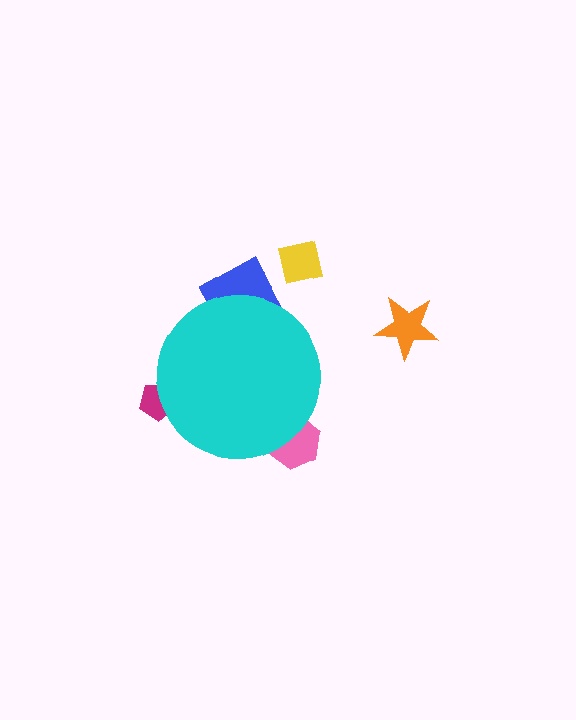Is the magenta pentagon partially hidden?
Yes, the magenta pentagon is partially hidden behind the cyan circle.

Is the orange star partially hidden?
No, the orange star is fully visible.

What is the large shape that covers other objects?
A cyan circle.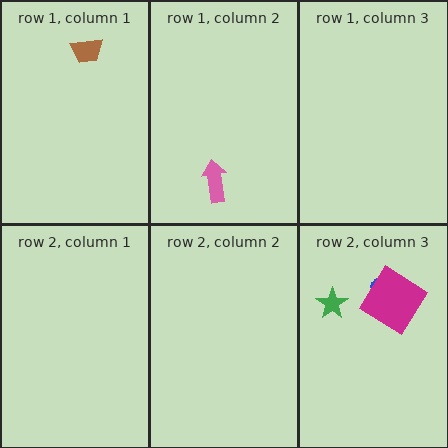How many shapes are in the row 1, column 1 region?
1.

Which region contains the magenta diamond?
The row 2, column 3 region.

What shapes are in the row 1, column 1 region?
The brown trapezoid.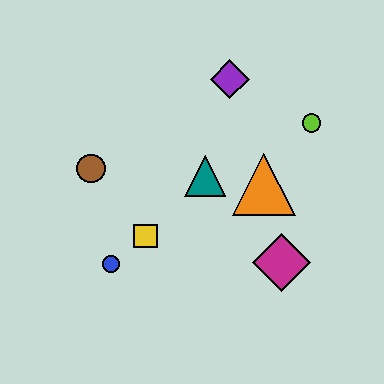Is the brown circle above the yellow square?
Yes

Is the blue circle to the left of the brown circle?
No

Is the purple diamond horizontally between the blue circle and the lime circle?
Yes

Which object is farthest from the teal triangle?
The blue circle is farthest from the teal triangle.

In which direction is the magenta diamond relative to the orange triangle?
The magenta diamond is below the orange triangle.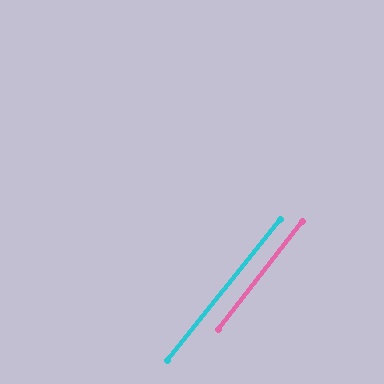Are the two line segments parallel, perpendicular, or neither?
Parallel — their directions differ by only 1.1°.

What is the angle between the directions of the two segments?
Approximately 1 degree.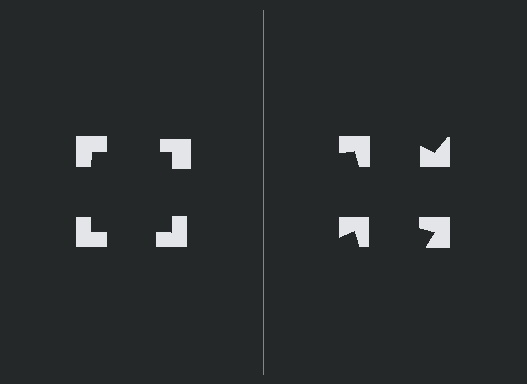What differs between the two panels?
The notched squares are positioned identically on both sides; only the wedge orientations differ. On the left they align to a square; on the right they are misaligned.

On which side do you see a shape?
An illusory square appears on the left side. On the right side the wedge cuts are rotated, so no coherent shape forms.